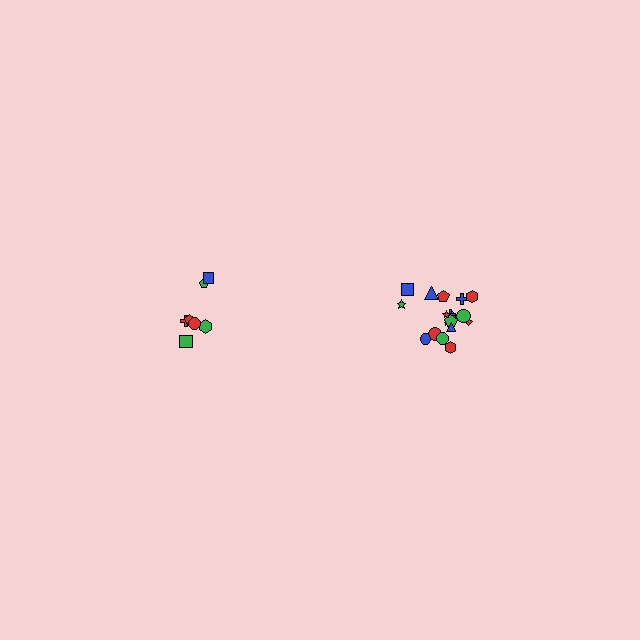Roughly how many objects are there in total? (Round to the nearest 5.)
Roughly 25 objects in total.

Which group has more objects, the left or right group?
The right group.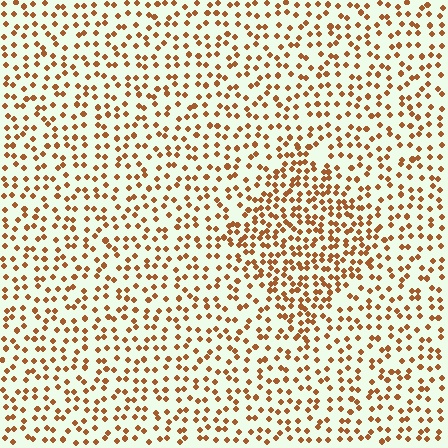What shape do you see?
I see a diamond.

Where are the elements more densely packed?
The elements are more densely packed inside the diamond boundary.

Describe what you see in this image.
The image contains small brown elements arranged at two different densities. A diamond-shaped region is visible where the elements are more densely packed than the surrounding area.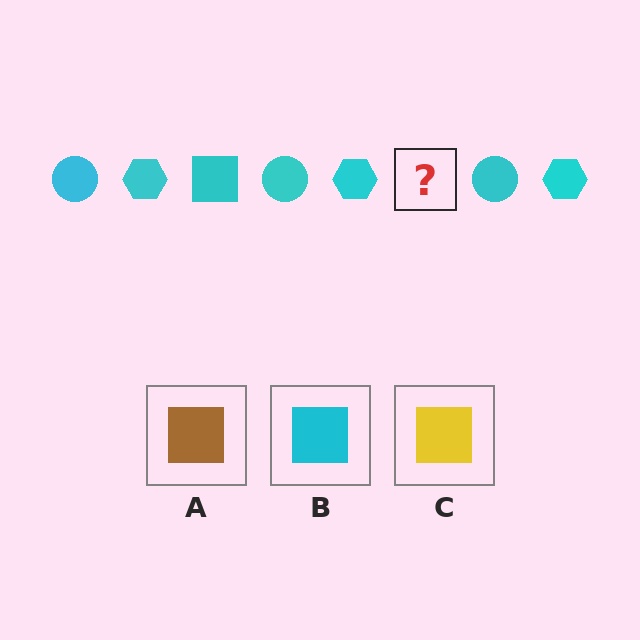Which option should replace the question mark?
Option B.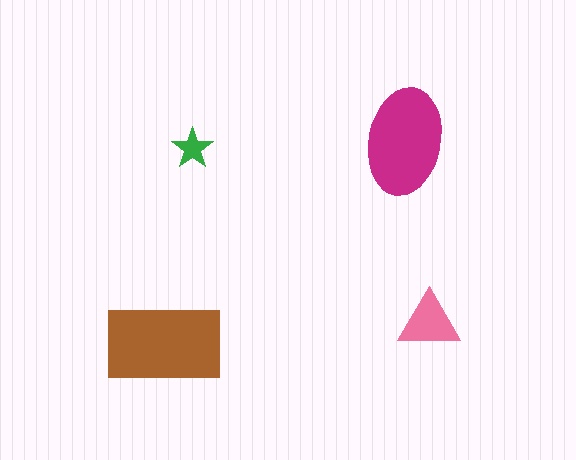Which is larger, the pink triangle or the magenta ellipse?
The magenta ellipse.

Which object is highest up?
The magenta ellipse is topmost.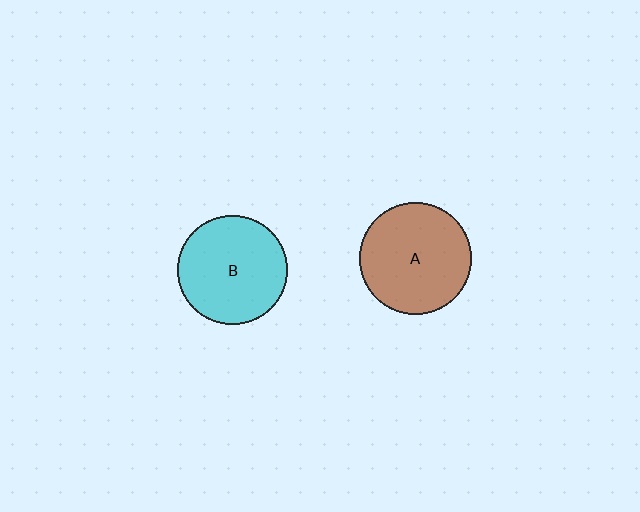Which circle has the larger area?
Circle A (brown).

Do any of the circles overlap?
No, none of the circles overlap.